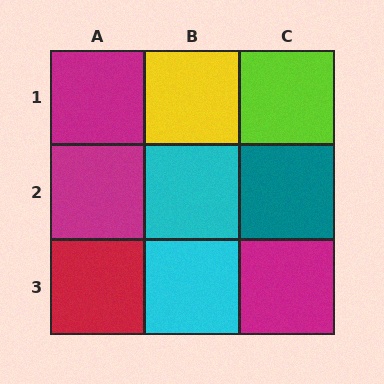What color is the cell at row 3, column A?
Red.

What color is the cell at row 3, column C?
Magenta.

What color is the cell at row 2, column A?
Magenta.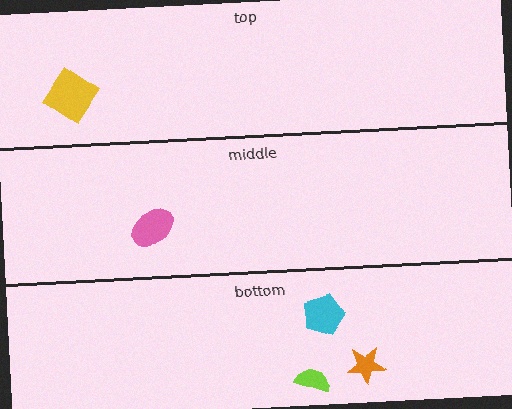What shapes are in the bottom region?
The lime semicircle, the cyan pentagon, the orange star.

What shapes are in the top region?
The yellow diamond.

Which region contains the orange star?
The bottom region.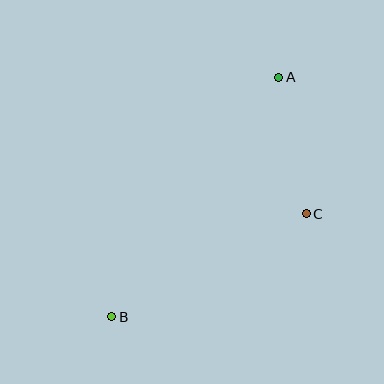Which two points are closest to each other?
Points A and C are closest to each other.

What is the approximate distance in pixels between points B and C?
The distance between B and C is approximately 220 pixels.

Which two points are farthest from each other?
Points A and B are farthest from each other.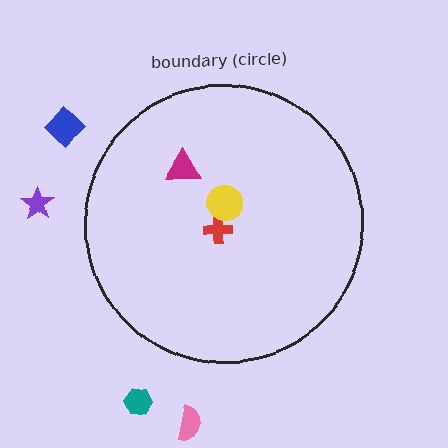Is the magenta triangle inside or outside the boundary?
Inside.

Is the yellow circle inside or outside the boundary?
Inside.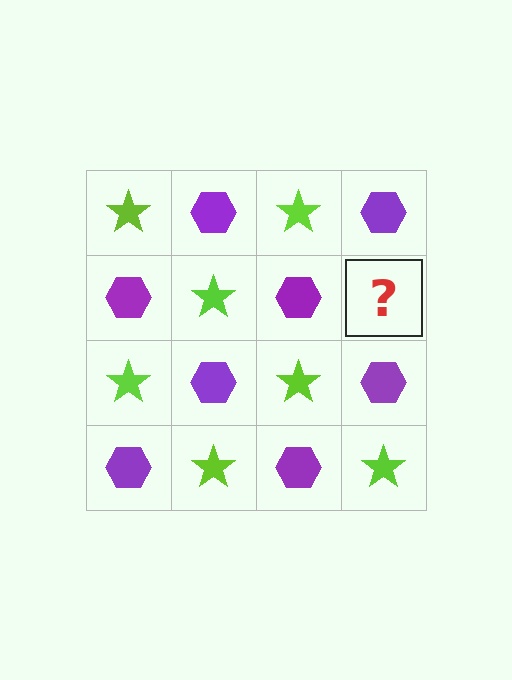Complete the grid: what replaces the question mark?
The question mark should be replaced with a lime star.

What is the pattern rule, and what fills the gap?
The rule is that it alternates lime star and purple hexagon in a checkerboard pattern. The gap should be filled with a lime star.